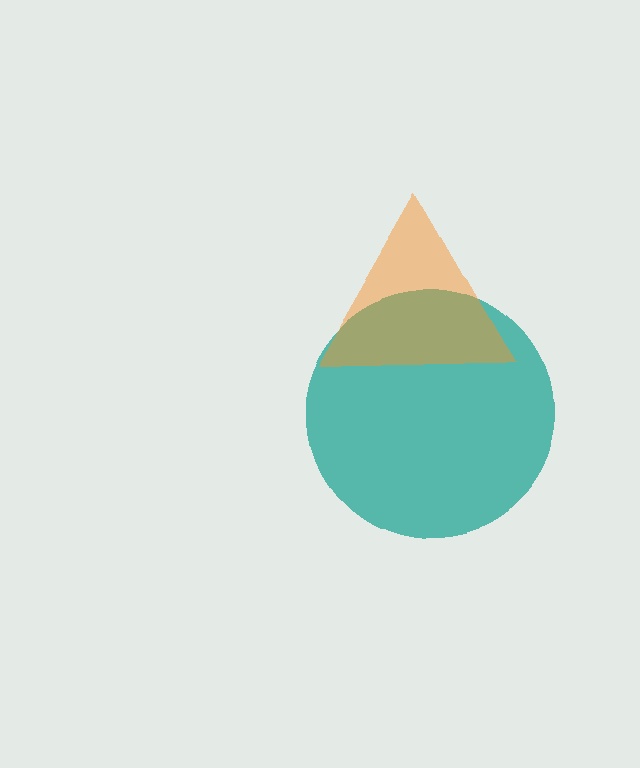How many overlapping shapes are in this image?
There are 2 overlapping shapes in the image.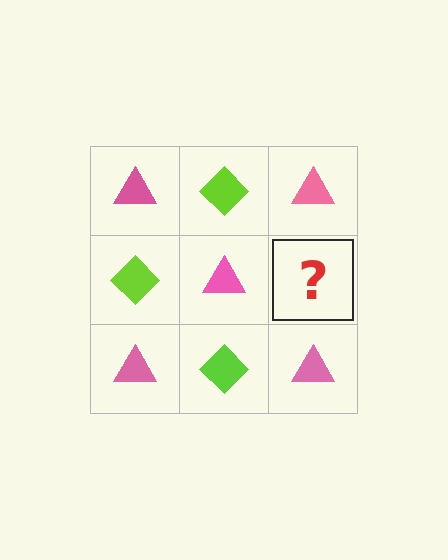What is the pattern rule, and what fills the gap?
The rule is that it alternates pink triangle and lime diamond in a checkerboard pattern. The gap should be filled with a lime diamond.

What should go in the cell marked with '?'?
The missing cell should contain a lime diamond.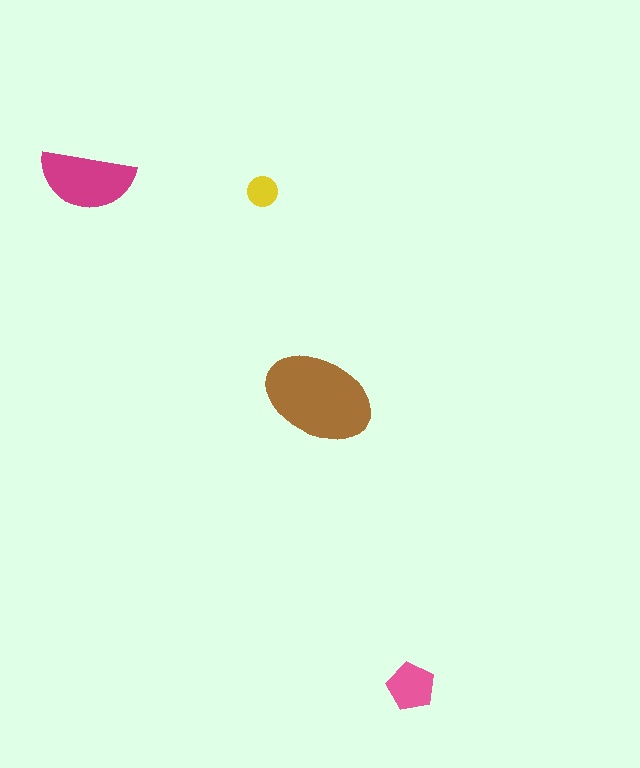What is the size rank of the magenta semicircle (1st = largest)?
2nd.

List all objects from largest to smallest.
The brown ellipse, the magenta semicircle, the pink pentagon, the yellow circle.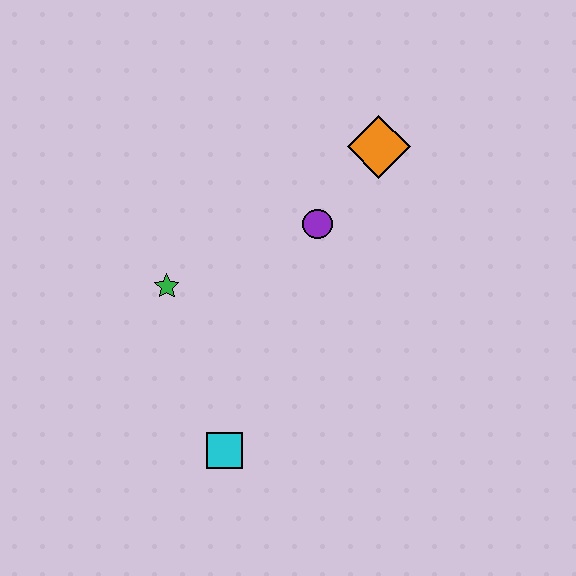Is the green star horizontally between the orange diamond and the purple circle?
No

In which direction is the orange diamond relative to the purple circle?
The orange diamond is above the purple circle.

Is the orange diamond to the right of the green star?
Yes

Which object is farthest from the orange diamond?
The cyan square is farthest from the orange diamond.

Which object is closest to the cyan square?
The green star is closest to the cyan square.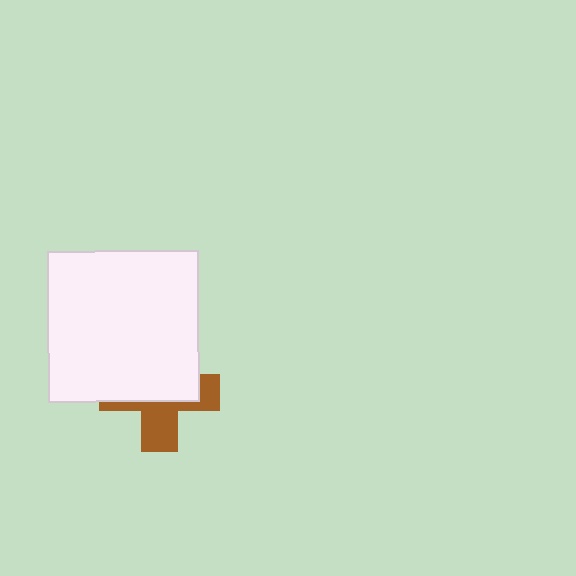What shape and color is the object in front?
The object in front is a white square.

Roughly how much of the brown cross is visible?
A small part of it is visible (roughly 41%).